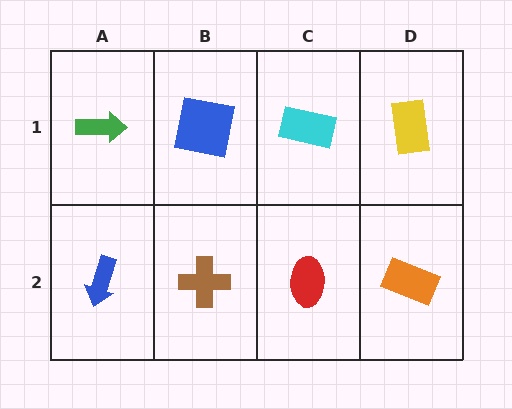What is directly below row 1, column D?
An orange rectangle.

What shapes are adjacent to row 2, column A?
A green arrow (row 1, column A), a brown cross (row 2, column B).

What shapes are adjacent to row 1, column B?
A brown cross (row 2, column B), a green arrow (row 1, column A), a cyan rectangle (row 1, column C).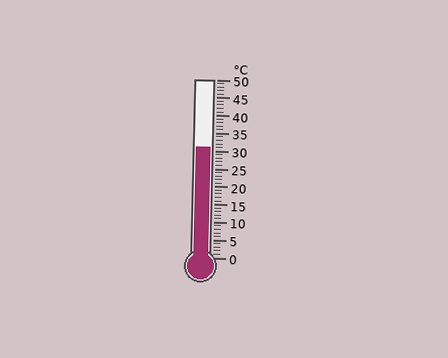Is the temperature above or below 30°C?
The temperature is above 30°C.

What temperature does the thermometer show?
The thermometer shows approximately 31°C.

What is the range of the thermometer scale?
The thermometer scale ranges from 0°C to 50°C.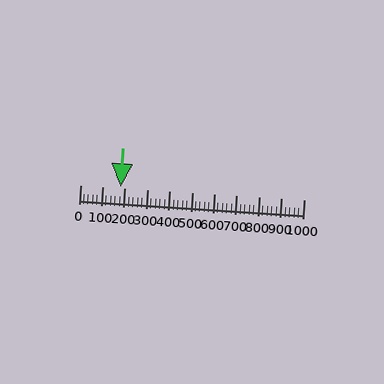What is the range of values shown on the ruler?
The ruler shows values from 0 to 1000.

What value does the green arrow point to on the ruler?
The green arrow points to approximately 180.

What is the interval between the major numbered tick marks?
The major tick marks are spaced 100 units apart.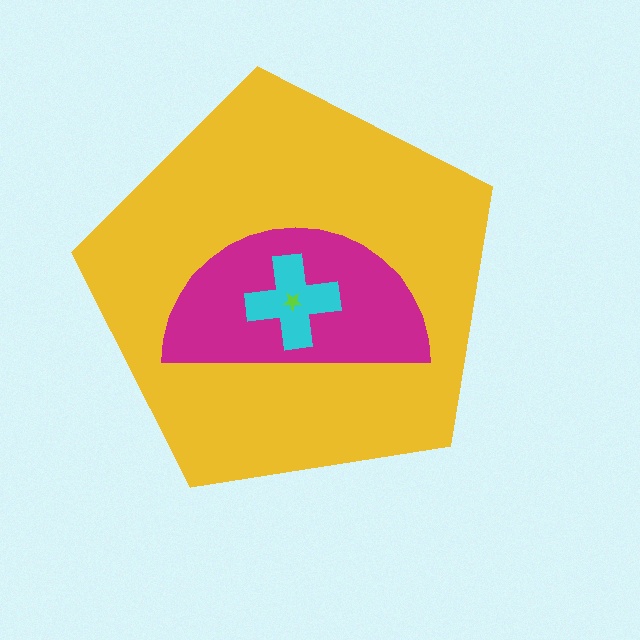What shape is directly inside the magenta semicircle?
The cyan cross.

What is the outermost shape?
The yellow pentagon.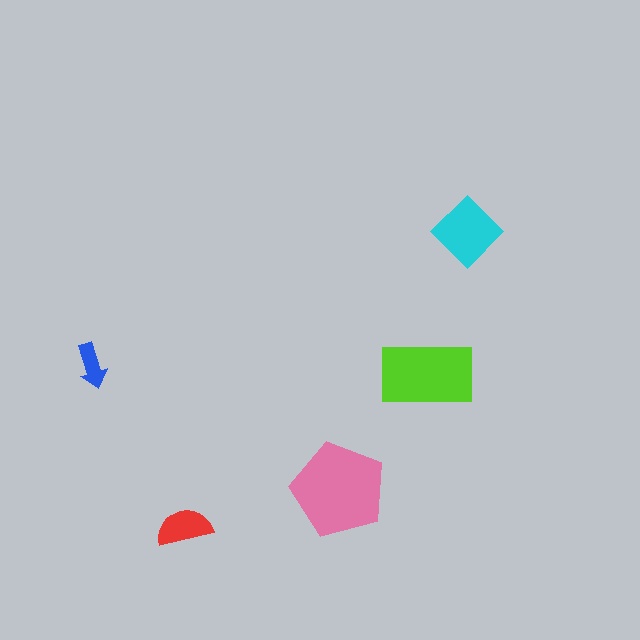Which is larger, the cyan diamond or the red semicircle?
The cyan diamond.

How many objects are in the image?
There are 5 objects in the image.